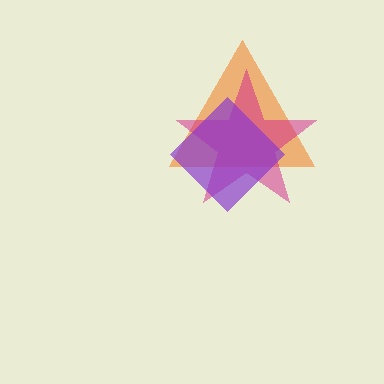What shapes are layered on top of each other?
The layered shapes are: an orange triangle, a magenta star, a purple diamond.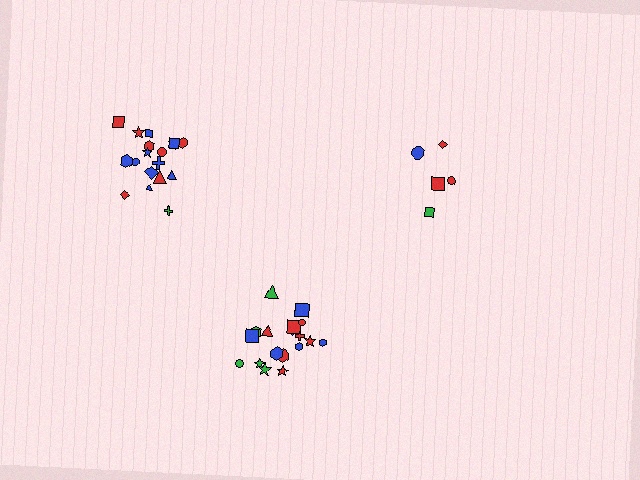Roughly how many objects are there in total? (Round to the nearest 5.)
Roughly 40 objects in total.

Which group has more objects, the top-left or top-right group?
The top-left group.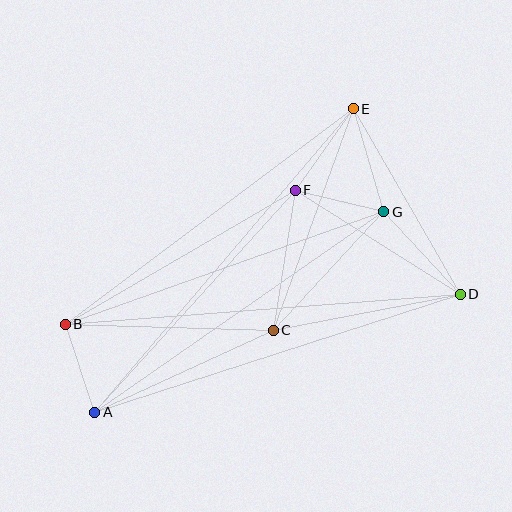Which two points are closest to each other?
Points F and G are closest to each other.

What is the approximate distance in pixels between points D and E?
The distance between D and E is approximately 214 pixels.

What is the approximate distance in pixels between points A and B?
The distance between A and B is approximately 93 pixels.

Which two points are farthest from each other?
Points A and E are farthest from each other.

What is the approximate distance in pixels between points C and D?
The distance between C and D is approximately 190 pixels.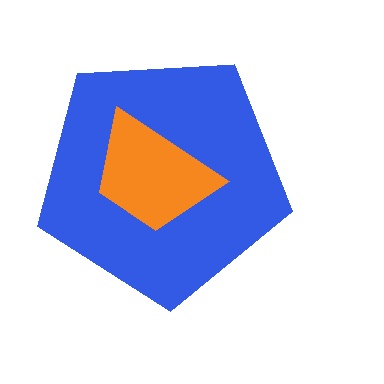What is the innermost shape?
The orange trapezoid.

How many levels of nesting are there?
2.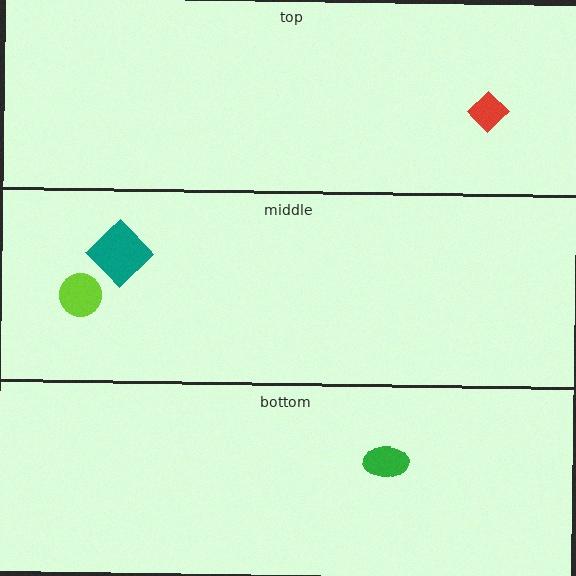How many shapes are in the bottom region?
1.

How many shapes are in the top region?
1.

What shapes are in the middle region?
The lime circle, the teal diamond.